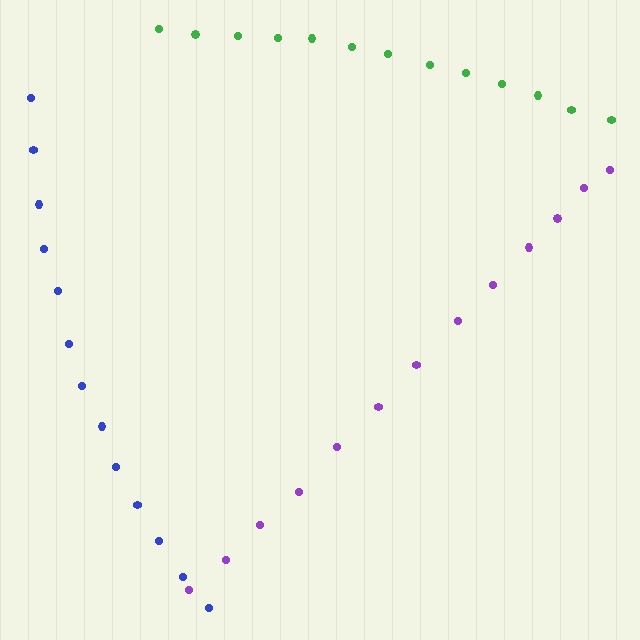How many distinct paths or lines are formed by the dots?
There are 3 distinct paths.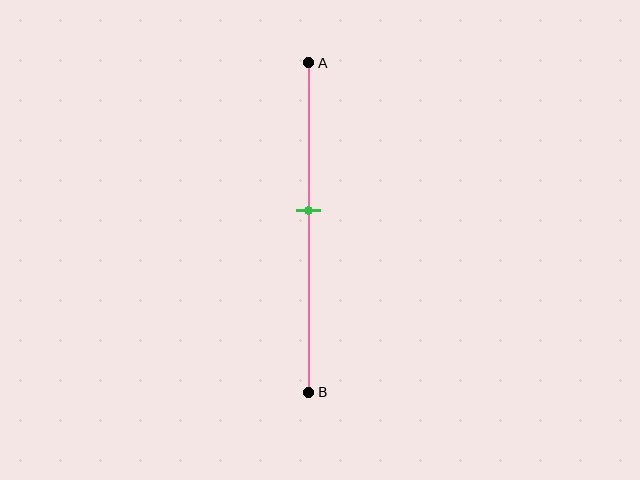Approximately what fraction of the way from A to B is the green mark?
The green mark is approximately 45% of the way from A to B.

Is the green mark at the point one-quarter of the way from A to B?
No, the mark is at about 45% from A, not at the 25% one-quarter point.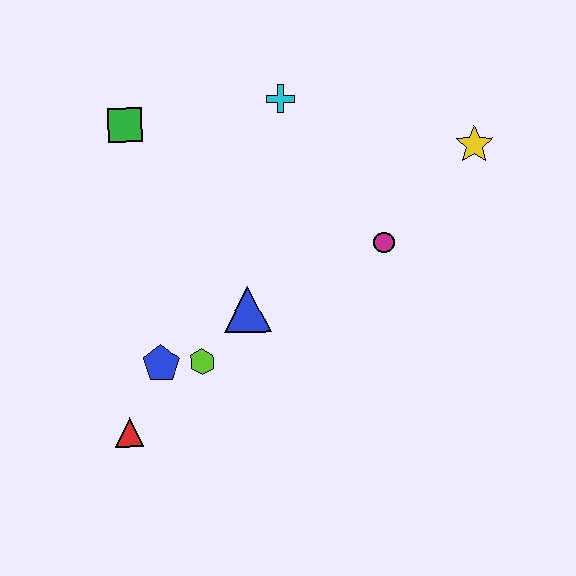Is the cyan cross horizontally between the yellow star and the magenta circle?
No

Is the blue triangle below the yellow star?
Yes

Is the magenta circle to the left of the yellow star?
Yes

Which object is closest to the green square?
The cyan cross is closest to the green square.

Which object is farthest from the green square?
The yellow star is farthest from the green square.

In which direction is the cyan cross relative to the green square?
The cyan cross is to the right of the green square.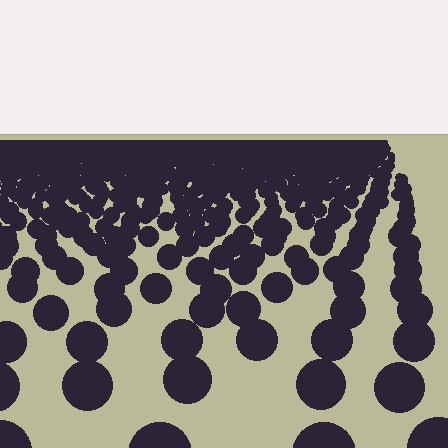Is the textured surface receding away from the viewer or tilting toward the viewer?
The surface is receding away from the viewer. Texture elements get smaller and denser toward the top.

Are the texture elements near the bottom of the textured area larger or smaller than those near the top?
Larger. Near the bottom, elements are closer to the viewer and appear at a bigger on-screen size.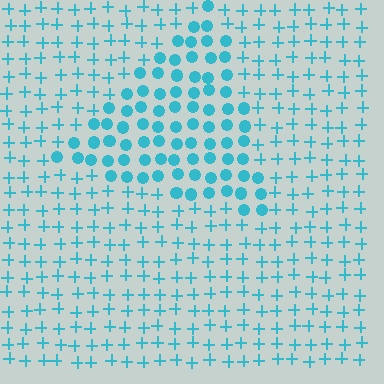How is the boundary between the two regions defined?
The boundary is defined by a change in element shape: circles inside vs. plus signs outside. All elements share the same color and spacing.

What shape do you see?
I see a triangle.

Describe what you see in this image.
The image is filled with small cyan elements arranged in a uniform grid. A triangle-shaped region contains circles, while the surrounding area contains plus signs. The boundary is defined purely by the change in element shape.